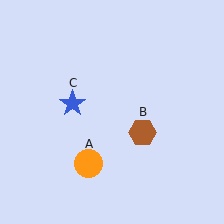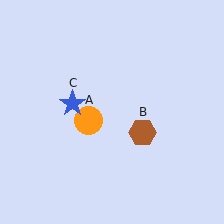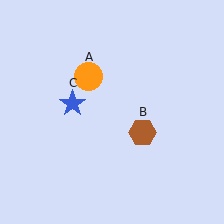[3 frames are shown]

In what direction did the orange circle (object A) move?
The orange circle (object A) moved up.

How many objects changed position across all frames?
1 object changed position: orange circle (object A).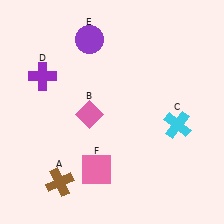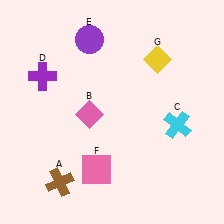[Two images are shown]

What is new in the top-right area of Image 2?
A yellow diamond (G) was added in the top-right area of Image 2.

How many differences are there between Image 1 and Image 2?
There is 1 difference between the two images.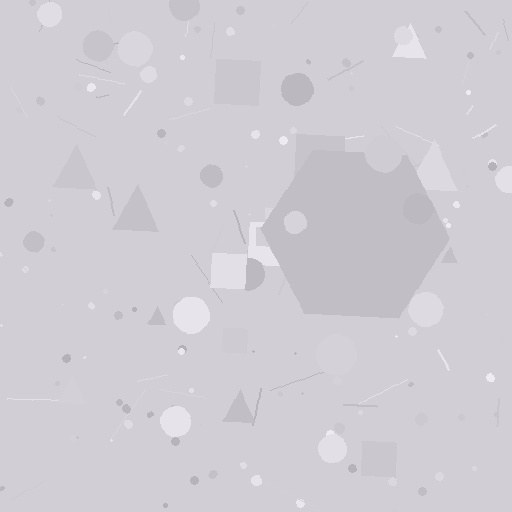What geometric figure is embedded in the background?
A hexagon is embedded in the background.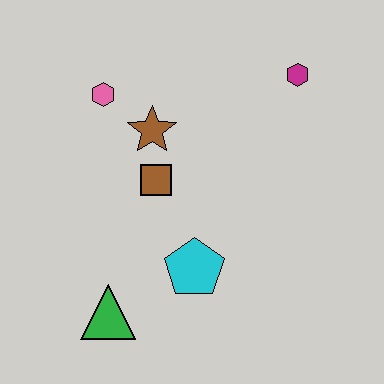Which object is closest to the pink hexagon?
The brown star is closest to the pink hexagon.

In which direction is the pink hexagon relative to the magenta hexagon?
The pink hexagon is to the left of the magenta hexagon.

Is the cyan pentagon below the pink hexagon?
Yes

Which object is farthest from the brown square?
The magenta hexagon is farthest from the brown square.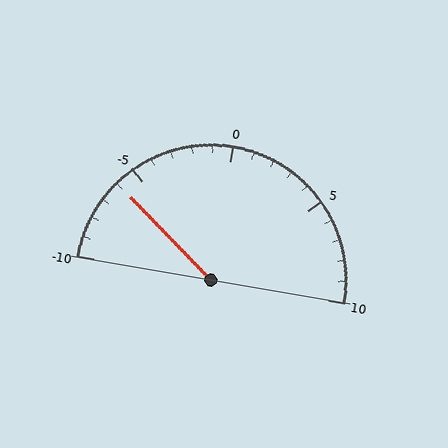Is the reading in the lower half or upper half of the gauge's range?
The reading is in the lower half of the range (-10 to 10).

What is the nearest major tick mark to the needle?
The nearest major tick mark is -5.